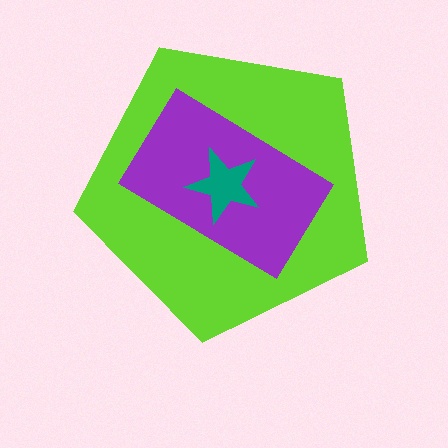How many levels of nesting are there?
3.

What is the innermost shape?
The teal star.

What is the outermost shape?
The lime pentagon.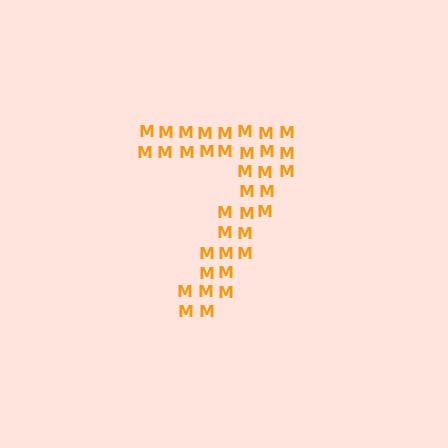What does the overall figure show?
The overall figure shows the digit 7.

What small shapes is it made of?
It is made of small letter M's.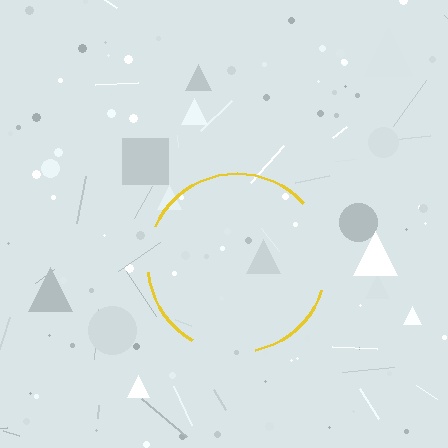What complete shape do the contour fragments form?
The contour fragments form a circle.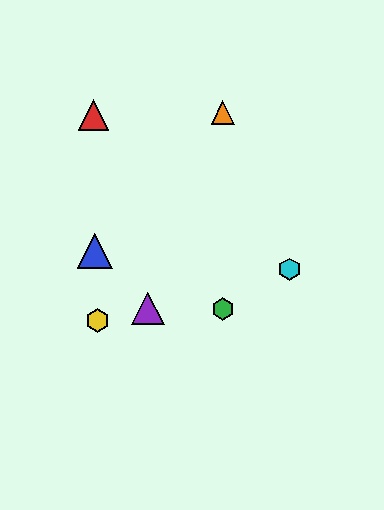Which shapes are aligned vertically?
The green hexagon, the orange triangle are aligned vertically.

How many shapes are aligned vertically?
2 shapes (the green hexagon, the orange triangle) are aligned vertically.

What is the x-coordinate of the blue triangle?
The blue triangle is at x≈95.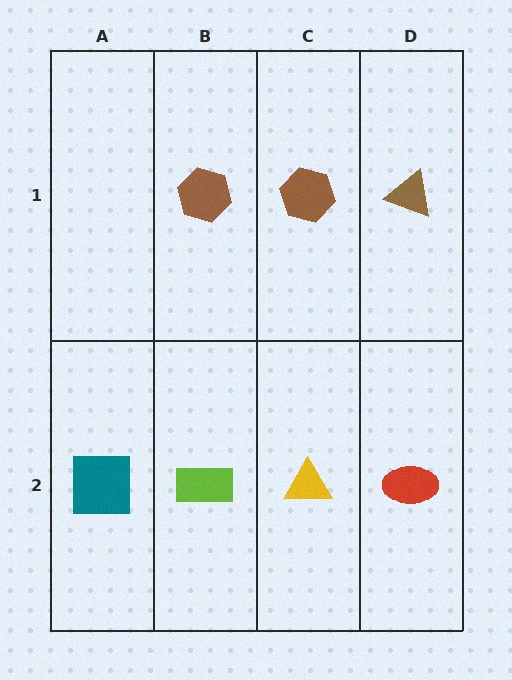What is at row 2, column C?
A yellow triangle.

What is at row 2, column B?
A lime rectangle.